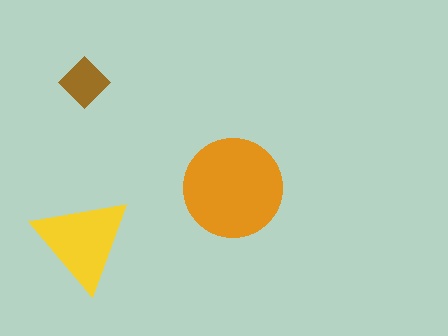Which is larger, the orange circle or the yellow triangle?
The orange circle.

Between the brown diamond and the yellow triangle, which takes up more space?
The yellow triangle.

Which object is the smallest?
The brown diamond.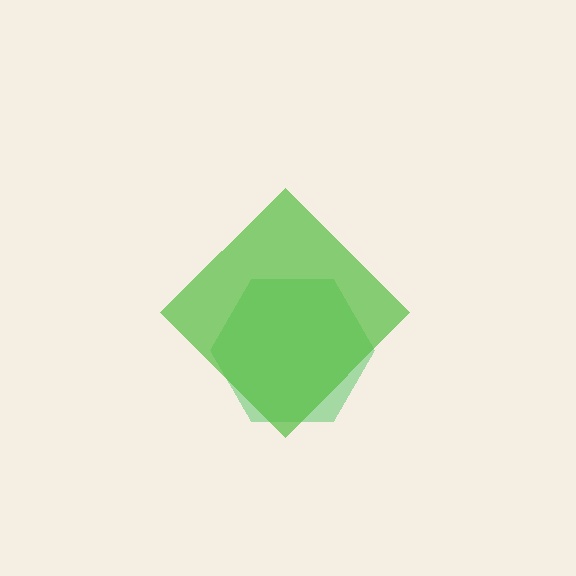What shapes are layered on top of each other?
The layered shapes are: a green hexagon, a lime diamond.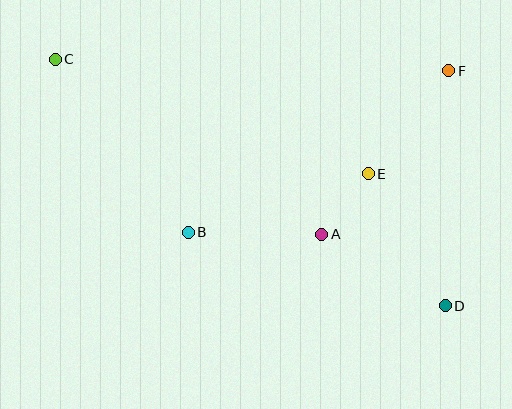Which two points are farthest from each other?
Points C and D are farthest from each other.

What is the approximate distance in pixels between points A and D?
The distance between A and D is approximately 143 pixels.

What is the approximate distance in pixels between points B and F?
The distance between B and F is approximately 307 pixels.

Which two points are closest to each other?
Points A and E are closest to each other.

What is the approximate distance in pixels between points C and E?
The distance between C and E is approximately 334 pixels.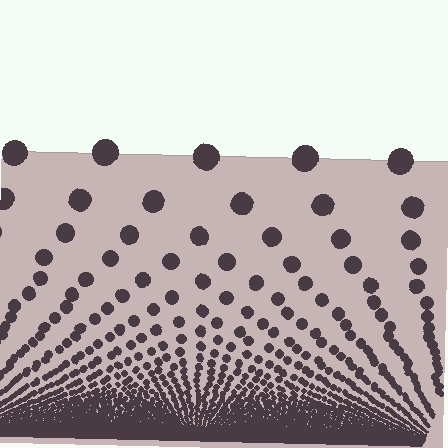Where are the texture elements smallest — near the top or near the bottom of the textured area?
Near the bottom.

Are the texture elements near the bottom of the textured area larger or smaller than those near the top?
Smaller. The gradient is inverted — elements near the bottom are smaller and denser.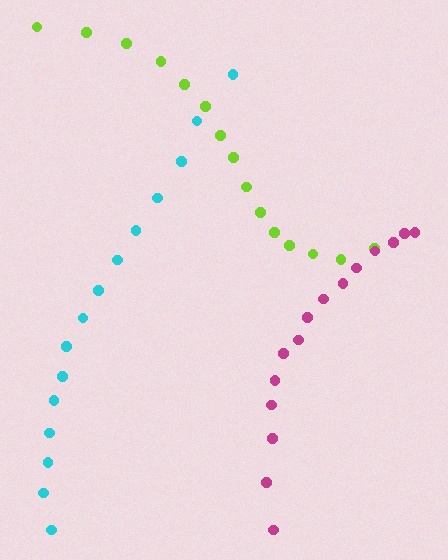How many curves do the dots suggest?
There are 3 distinct paths.